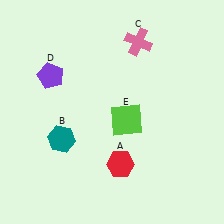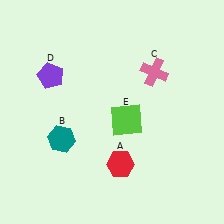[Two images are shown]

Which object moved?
The pink cross (C) moved down.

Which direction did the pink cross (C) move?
The pink cross (C) moved down.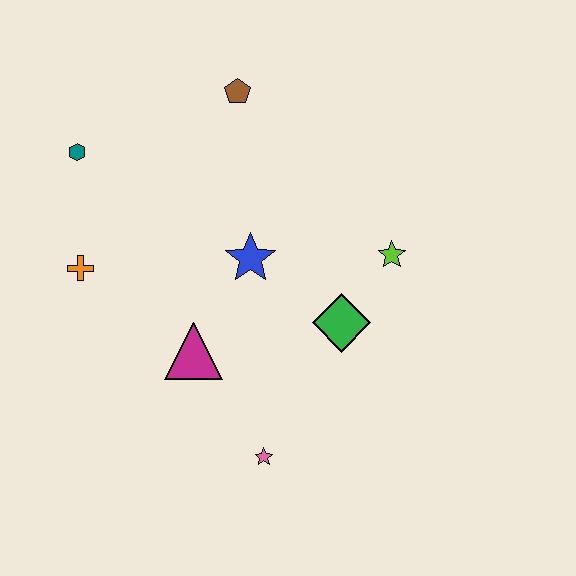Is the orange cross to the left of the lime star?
Yes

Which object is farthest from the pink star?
The brown pentagon is farthest from the pink star.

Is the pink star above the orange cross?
No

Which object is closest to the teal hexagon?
The orange cross is closest to the teal hexagon.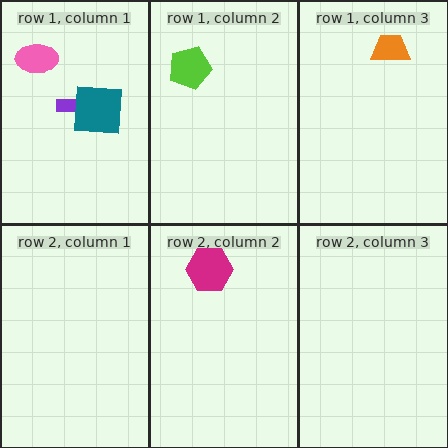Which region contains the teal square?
The row 1, column 1 region.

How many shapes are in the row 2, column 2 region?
1.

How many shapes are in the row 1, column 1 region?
3.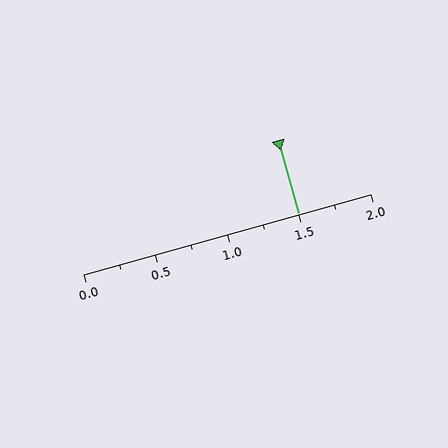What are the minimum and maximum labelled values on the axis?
The axis runs from 0.0 to 2.0.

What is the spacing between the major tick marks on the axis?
The major ticks are spaced 0.5 apart.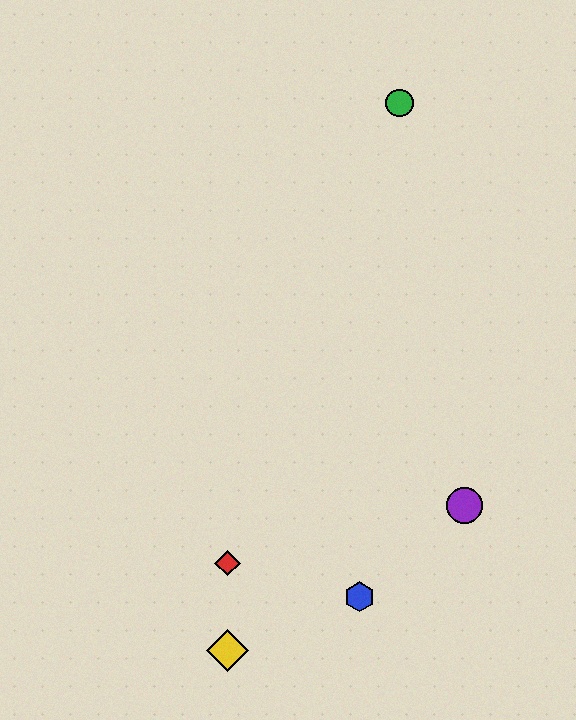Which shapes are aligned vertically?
The red diamond, the yellow diamond are aligned vertically.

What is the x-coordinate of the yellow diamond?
The yellow diamond is at x≈227.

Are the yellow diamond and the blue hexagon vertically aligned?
No, the yellow diamond is at x≈227 and the blue hexagon is at x≈360.